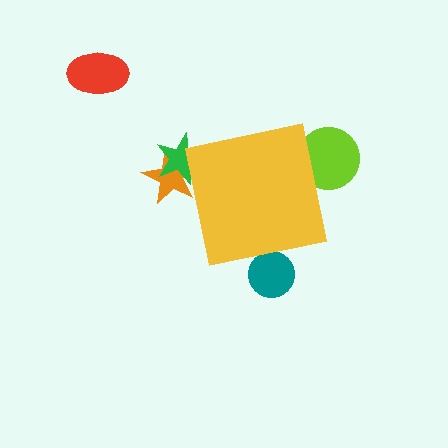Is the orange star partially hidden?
Yes, the orange star is partially hidden behind the yellow square.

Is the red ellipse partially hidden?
No, the red ellipse is fully visible.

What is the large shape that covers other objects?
A yellow square.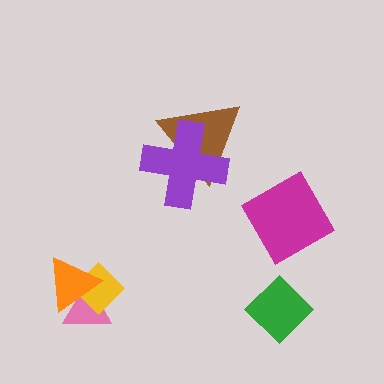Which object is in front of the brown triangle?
The purple cross is in front of the brown triangle.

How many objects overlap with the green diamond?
0 objects overlap with the green diamond.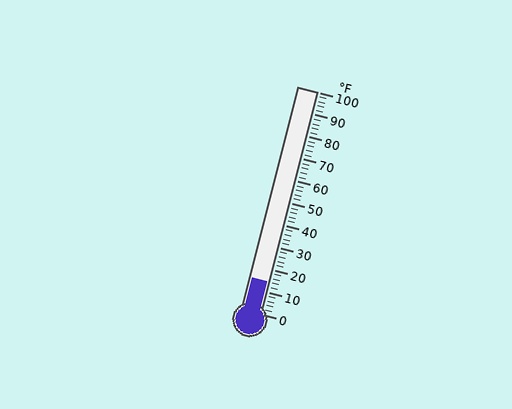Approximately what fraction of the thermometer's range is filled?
The thermometer is filled to approximately 15% of its range.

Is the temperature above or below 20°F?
The temperature is below 20°F.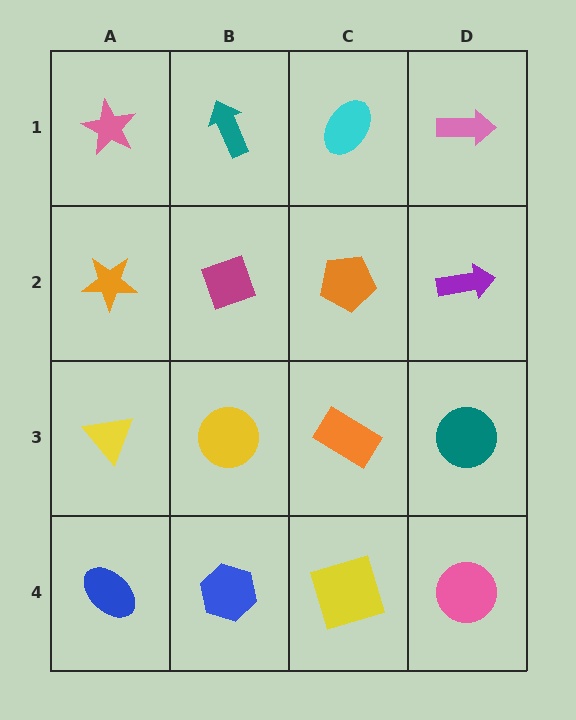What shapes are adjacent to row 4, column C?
An orange rectangle (row 3, column C), a blue hexagon (row 4, column B), a pink circle (row 4, column D).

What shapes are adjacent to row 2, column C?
A cyan ellipse (row 1, column C), an orange rectangle (row 3, column C), a magenta diamond (row 2, column B), a purple arrow (row 2, column D).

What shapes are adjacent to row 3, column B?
A magenta diamond (row 2, column B), a blue hexagon (row 4, column B), a yellow triangle (row 3, column A), an orange rectangle (row 3, column C).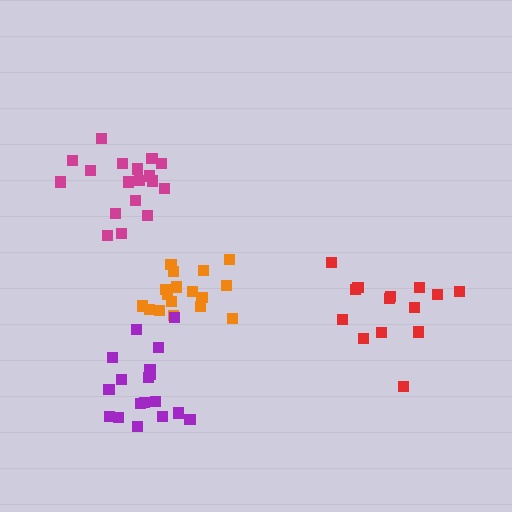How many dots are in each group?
Group 1: 14 dots, Group 2: 18 dots, Group 3: 17 dots, Group 4: 18 dots (67 total).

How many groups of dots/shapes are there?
There are 4 groups.